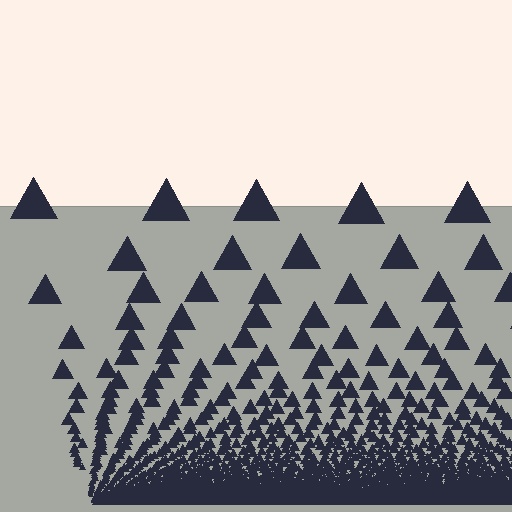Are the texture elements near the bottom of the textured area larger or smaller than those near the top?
Smaller. The gradient is inverted — elements near the bottom are smaller and denser.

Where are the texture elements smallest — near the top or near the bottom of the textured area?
Near the bottom.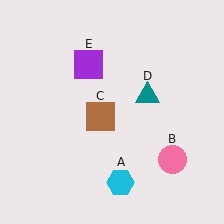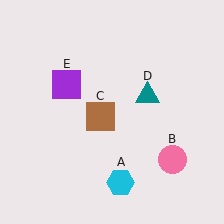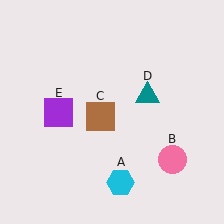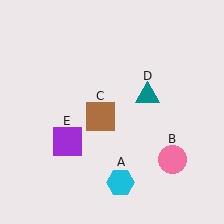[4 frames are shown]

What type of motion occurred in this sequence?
The purple square (object E) rotated counterclockwise around the center of the scene.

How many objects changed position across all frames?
1 object changed position: purple square (object E).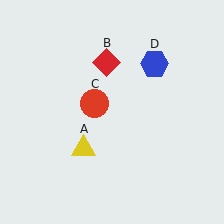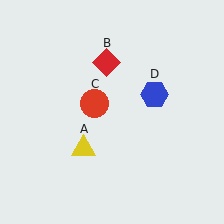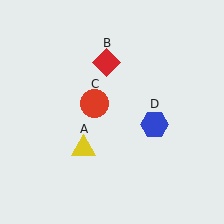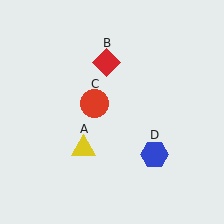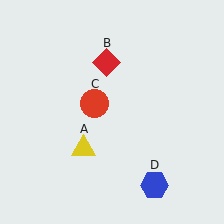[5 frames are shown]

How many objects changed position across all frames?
1 object changed position: blue hexagon (object D).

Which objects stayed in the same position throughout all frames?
Yellow triangle (object A) and red diamond (object B) and red circle (object C) remained stationary.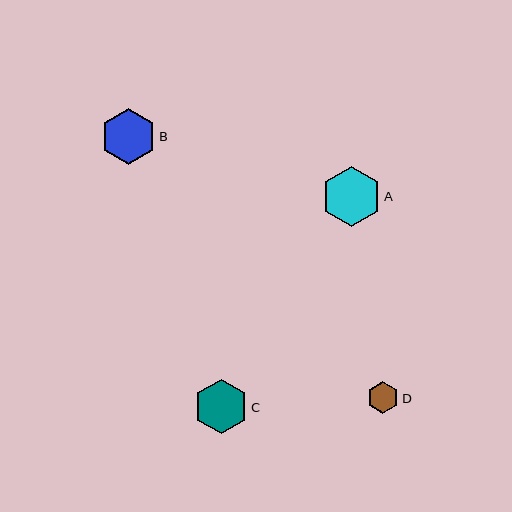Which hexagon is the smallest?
Hexagon D is the smallest with a size of approximately 31 pixels.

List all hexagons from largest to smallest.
From largest to smallest: A, B, C, D.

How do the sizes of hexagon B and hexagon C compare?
Hexagon B and hexagon C are approximately the same size.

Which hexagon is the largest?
Hexagon A is the largest with a size of approximately 59 pixels.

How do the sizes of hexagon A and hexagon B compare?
Hexagon A and hexagon B are approximately the same size.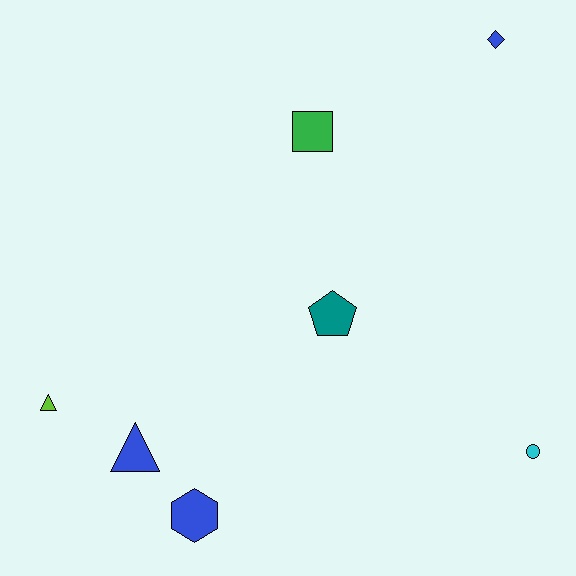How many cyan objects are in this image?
There is 1 cyan object.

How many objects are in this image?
There are 7 objects.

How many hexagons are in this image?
There is 1 hexagon.